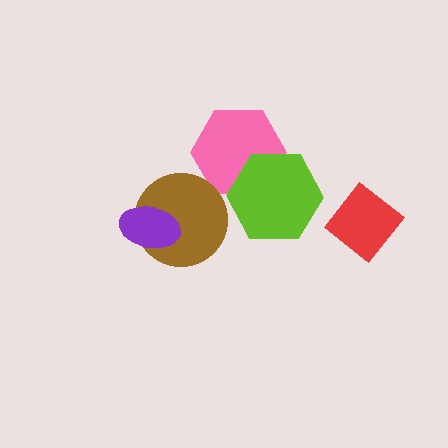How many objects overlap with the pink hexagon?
1 object overlaps with the pink hexagon.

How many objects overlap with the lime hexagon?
1 object overlaps with the lime hexagon.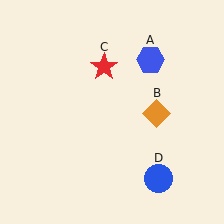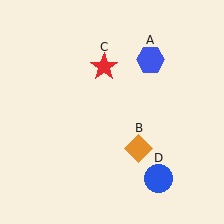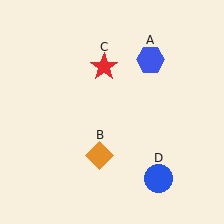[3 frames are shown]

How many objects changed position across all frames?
1 object changed position: orange diamond (object B).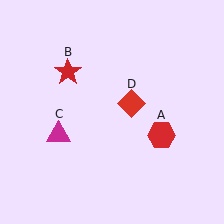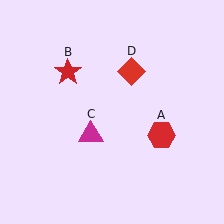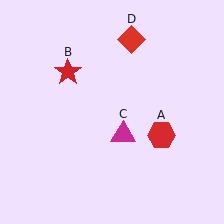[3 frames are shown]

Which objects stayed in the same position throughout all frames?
Red hexagon (object A) and red star (object B) remained stationary.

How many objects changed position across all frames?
2 objects changed position: magenta triangle (object C), red diamond (object D).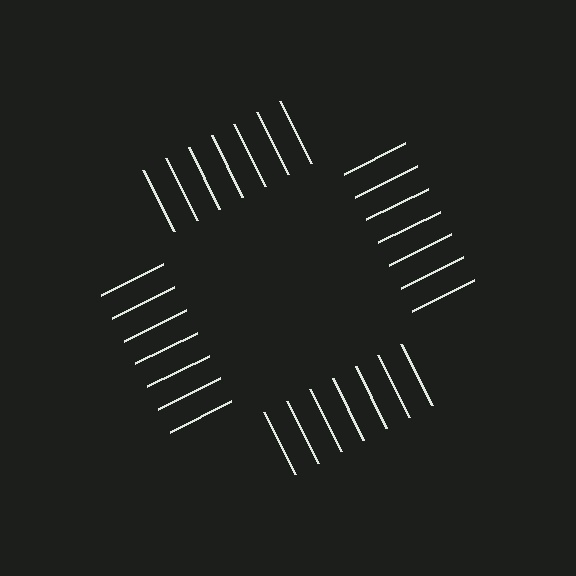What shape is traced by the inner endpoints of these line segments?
An illusory square — the line segments terminate on its edges but no continuous stroke is drawn.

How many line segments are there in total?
28 — 7 along each of the 4 edges.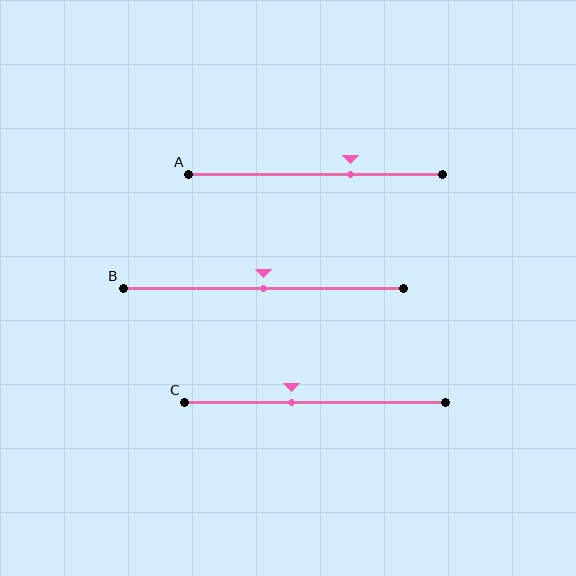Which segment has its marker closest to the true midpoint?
Segment B has its marker closest to the true midpoint.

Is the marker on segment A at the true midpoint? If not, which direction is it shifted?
No, the marker on segment A is shifted to the right by about 14% of the segment length.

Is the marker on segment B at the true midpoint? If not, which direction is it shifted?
Yes, the marker on segment B is at the true midpoint.